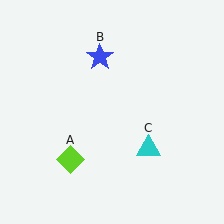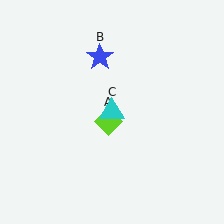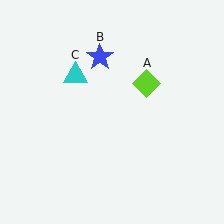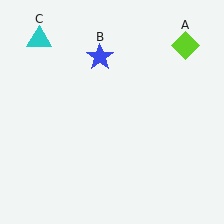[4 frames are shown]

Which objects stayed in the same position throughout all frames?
Blue star (object B) remained stationary.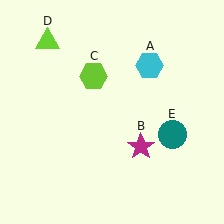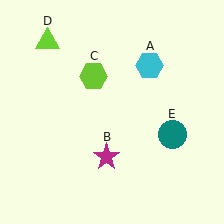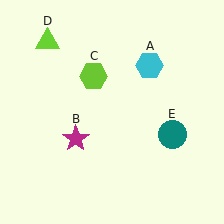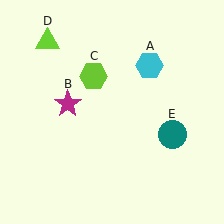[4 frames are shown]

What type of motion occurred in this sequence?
The magenta star (object B) rotated clockwise around the center of the scene.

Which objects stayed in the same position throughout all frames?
Cyan hexagon (object A) and lime hexagon (object C) and lime triangle (object D) and teal circle (object E) remained stationary.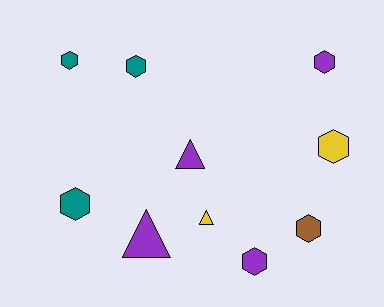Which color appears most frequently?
Purple, with 4 objects.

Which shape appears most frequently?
Hexagon, with 7 objects.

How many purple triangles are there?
There are 2 purple triangles.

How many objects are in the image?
There are 10 objects.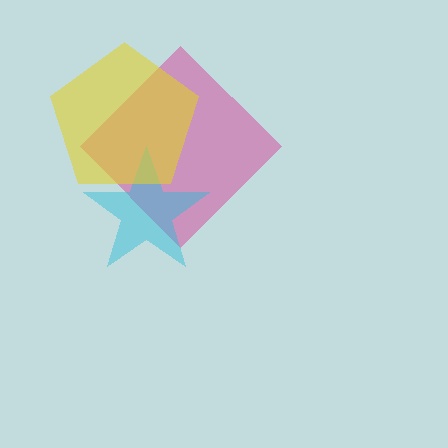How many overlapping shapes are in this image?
There are 3 overlapping shapes in the image.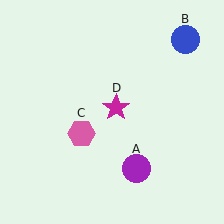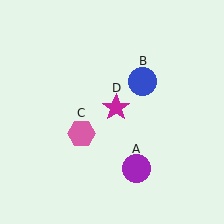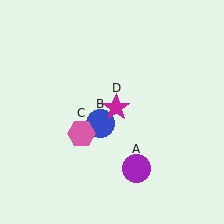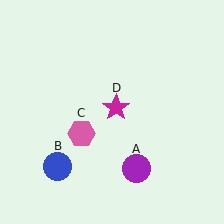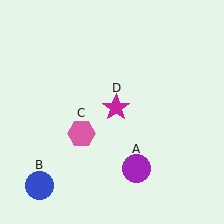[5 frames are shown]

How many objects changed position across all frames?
1 object changed position: blue circle (object B).